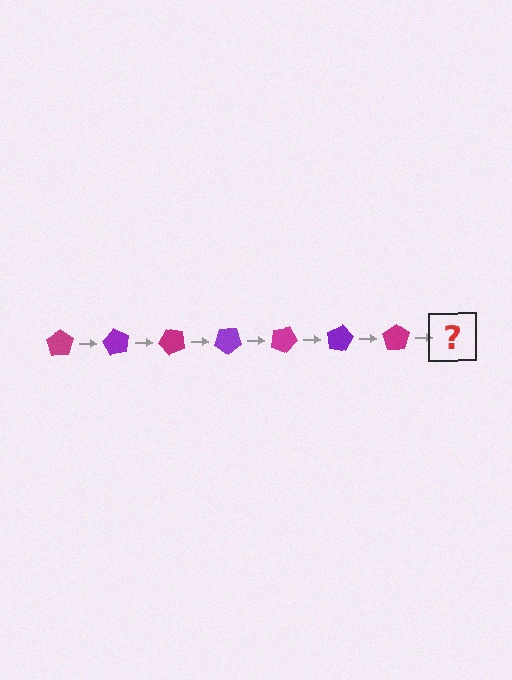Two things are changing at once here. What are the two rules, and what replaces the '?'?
The two rules are that it rotates 60 degrees each step and the color cycles through magenta and purple. The '?' should be a purple pentagon, rotated 420 degrees from the start.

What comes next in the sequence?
The next element should be a purple pentagon, rotated 420 degrees from the start.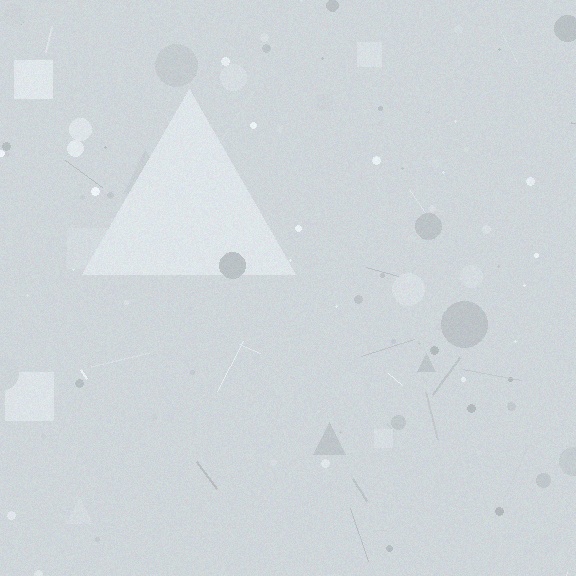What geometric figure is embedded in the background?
A triangle is embedded in the background.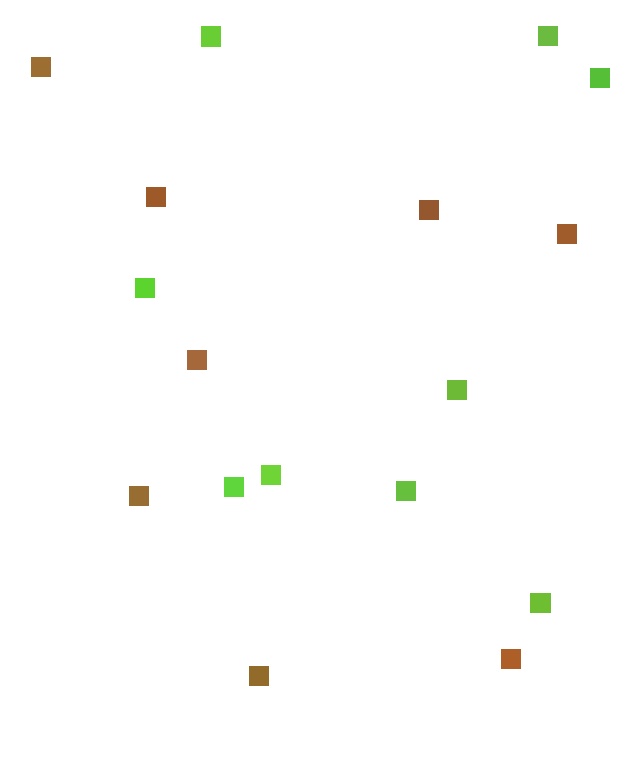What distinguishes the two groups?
There are 2 groups: one group of lime squares (9) and one group of brown squares (8).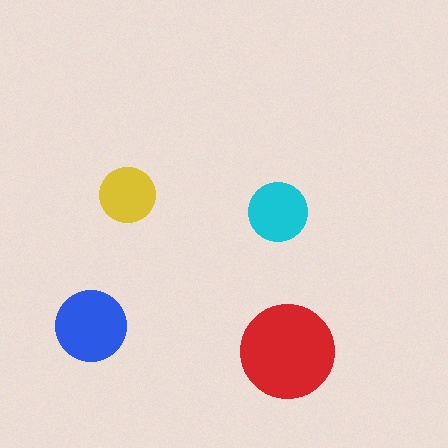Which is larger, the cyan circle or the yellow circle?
The cyan one.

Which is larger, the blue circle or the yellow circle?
The blue one.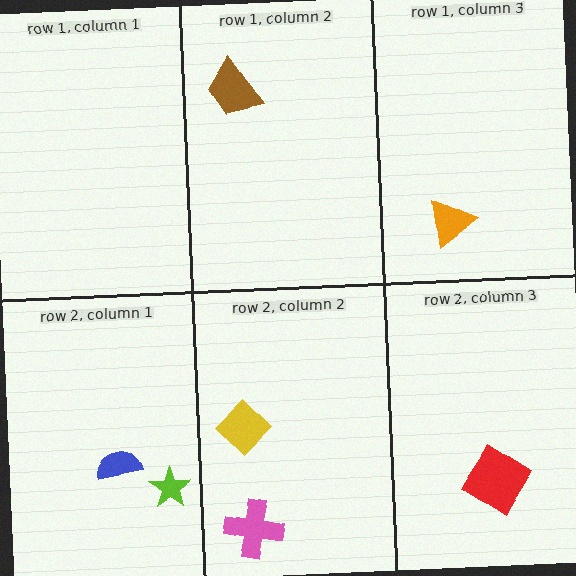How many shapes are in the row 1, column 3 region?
1.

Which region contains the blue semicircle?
The row 2, column 1 region.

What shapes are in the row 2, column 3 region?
The red diamond.